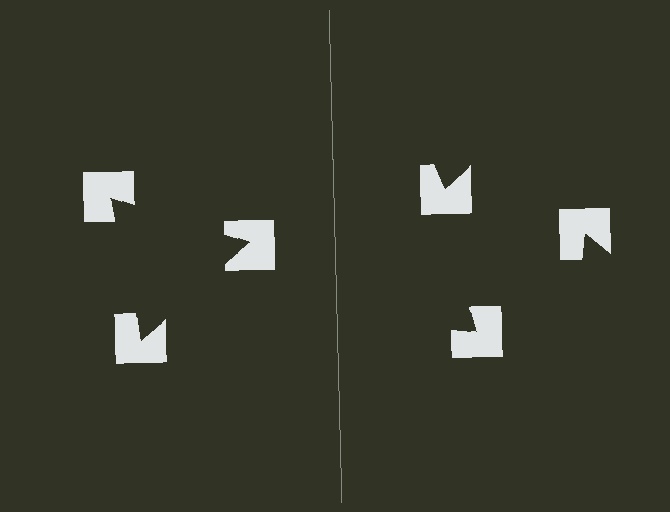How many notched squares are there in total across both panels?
6 — 3 on each side.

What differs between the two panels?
The notched squares are positioned identically on both sides; only the wedge orientations differ. On the left they align to a triangle; on the right they are misaligned.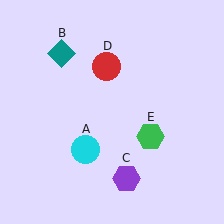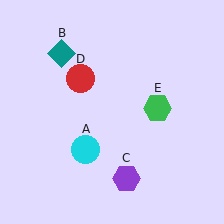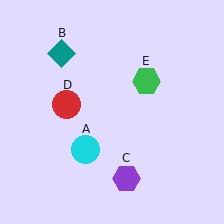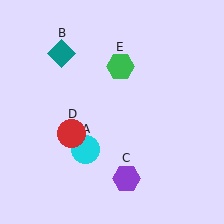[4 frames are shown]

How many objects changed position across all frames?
2 objects changed position: red circle (object D), green hexagon (object E).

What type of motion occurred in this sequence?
The red circle (object D), green hexagon (object E) rotated counterclockwise around the center of the scene.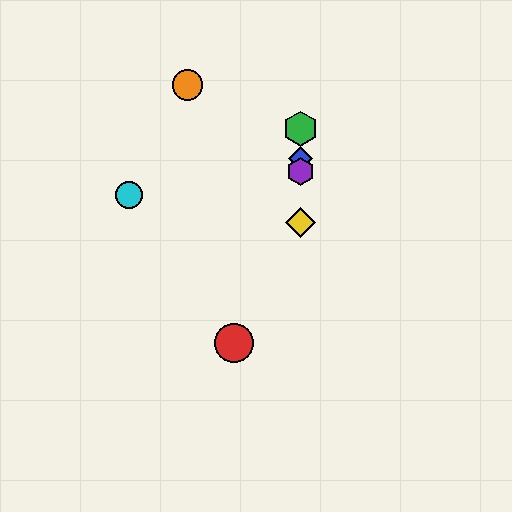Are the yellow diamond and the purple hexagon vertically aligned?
Yes, both are at x≈300.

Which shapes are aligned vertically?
The blue diamond, the green hexagon, the yellow diamond, the purple hexagon are aligned vertically.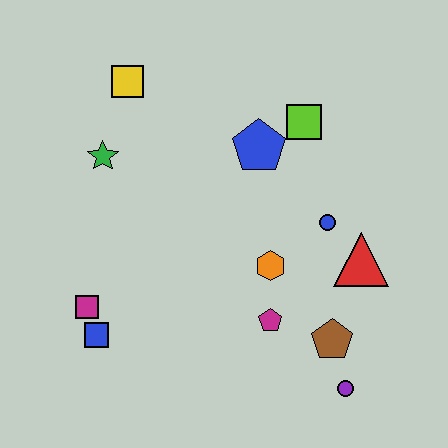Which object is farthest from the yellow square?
The purple circle is farthest from the yellow square.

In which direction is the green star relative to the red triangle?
The green star is to the left of the red triangle.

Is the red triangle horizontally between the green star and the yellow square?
No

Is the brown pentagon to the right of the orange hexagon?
Yes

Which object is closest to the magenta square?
The blue square is closest to the magenta square.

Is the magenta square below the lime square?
Yes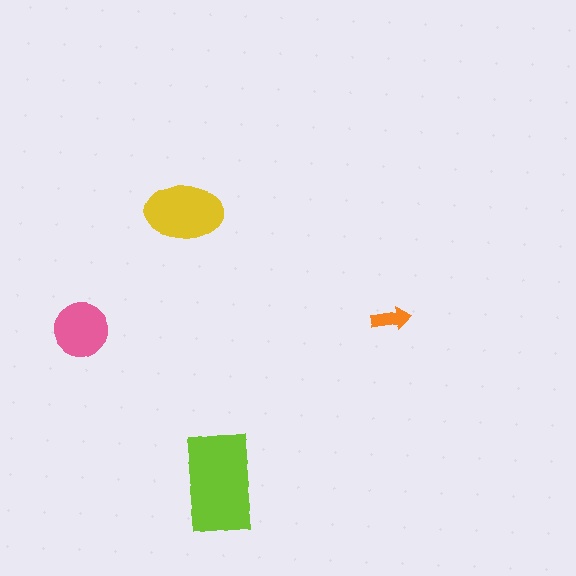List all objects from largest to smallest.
The lime rectangle, the yellow ellipse, the pink circle, the orange arrow.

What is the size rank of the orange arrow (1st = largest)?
4th.